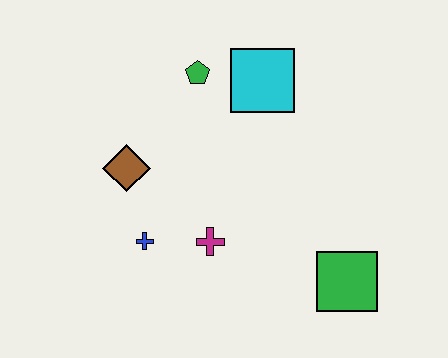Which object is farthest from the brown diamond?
The green square is farthest from the brown diamond.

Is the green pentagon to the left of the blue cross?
No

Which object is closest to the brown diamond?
The blue cross is closest to the brown diamond.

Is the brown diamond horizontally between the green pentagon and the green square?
No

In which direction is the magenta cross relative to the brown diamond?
The magenta cross is to the right of the brown diamond.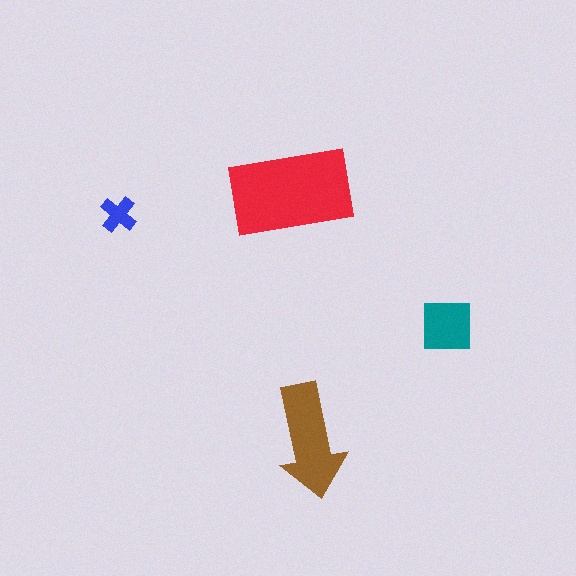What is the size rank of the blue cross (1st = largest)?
4th.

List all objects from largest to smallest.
The red rectangle, the brown arrow, the teal square, the blue cross.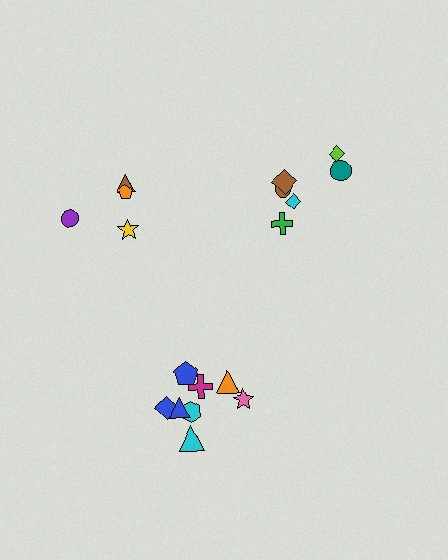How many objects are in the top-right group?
There are 6 objects.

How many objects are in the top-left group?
There are 4 objects.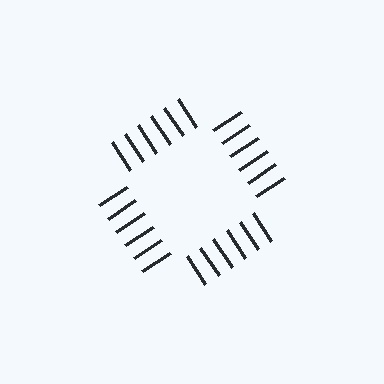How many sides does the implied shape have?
4 sides — the line-ends trace a square.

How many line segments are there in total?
24 — 6 along each of the 4 edges.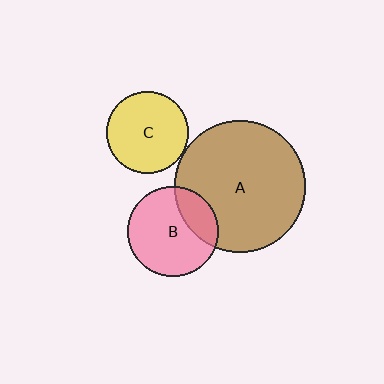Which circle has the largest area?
Circle A (brown).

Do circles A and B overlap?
Yes.